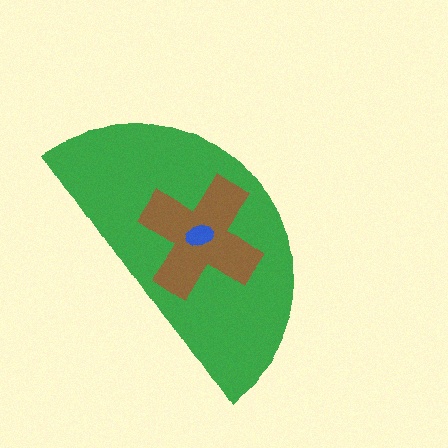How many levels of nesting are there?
3.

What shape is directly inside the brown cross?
The blue ellipse.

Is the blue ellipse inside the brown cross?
Yes.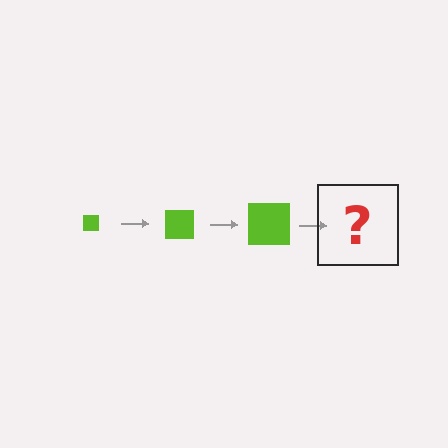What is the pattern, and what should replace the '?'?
The pattern is that the square gets progressively larger each step. The '?' should be a lime square, larger than the previous one.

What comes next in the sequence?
The next element should be a lime square, larger than the previous one.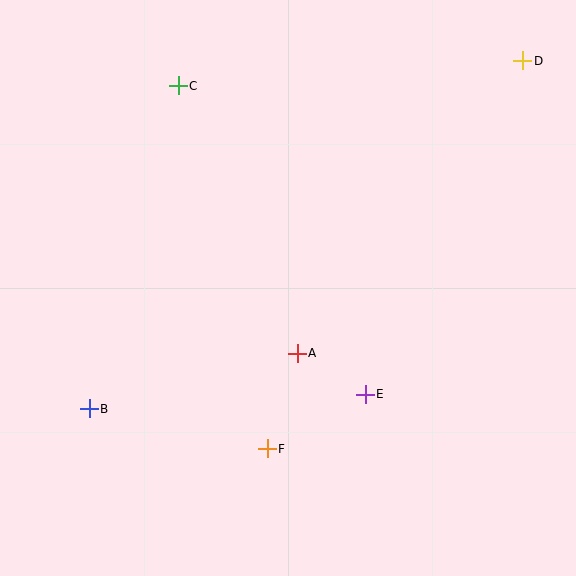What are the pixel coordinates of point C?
Point C is at (178, 86).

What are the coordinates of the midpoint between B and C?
The midpoint between B and C is at (134, 247).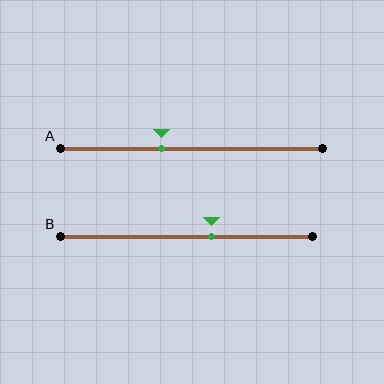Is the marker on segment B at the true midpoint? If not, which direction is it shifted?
No, the marker on segment B is shifted to the right by about 10% of the segment length.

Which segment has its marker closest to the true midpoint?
Segment B has its marker closest to the true midpoint.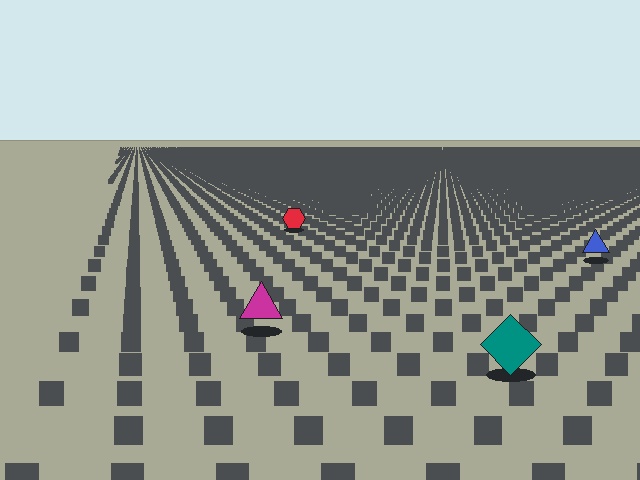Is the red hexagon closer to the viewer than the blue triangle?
No. The blue triangle is closer — you can tell from the texture gradient: the ground texture is coarser near it.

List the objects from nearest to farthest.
From nearest to farthest: the teal diamond, the magenta triangle, the blue triangle, the red hexagon.